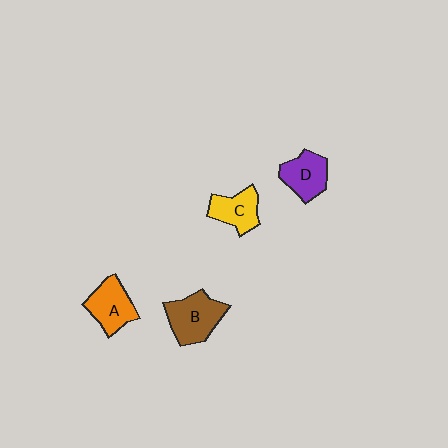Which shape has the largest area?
Shape B (brown).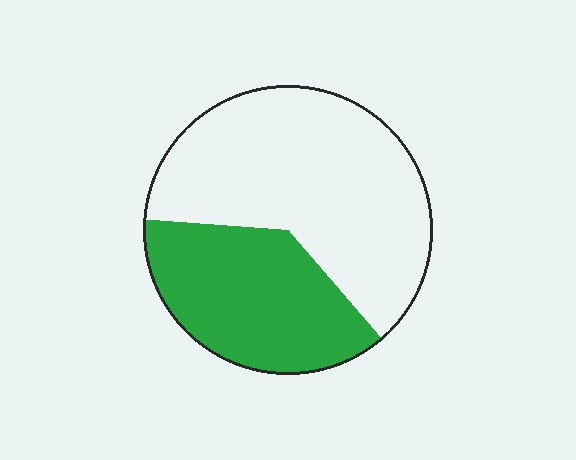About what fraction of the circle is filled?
About three eighths (3/8).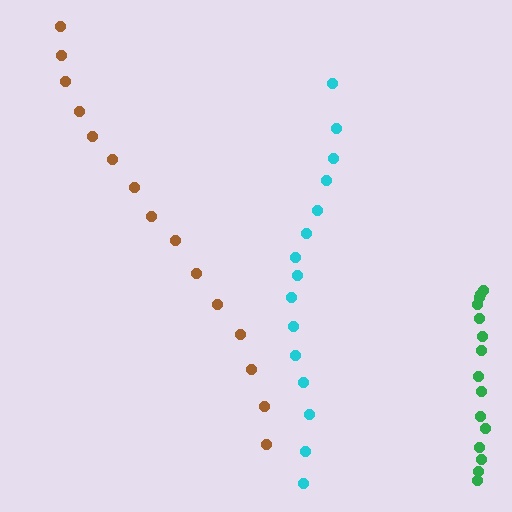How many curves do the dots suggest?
There are 3 distinct paths.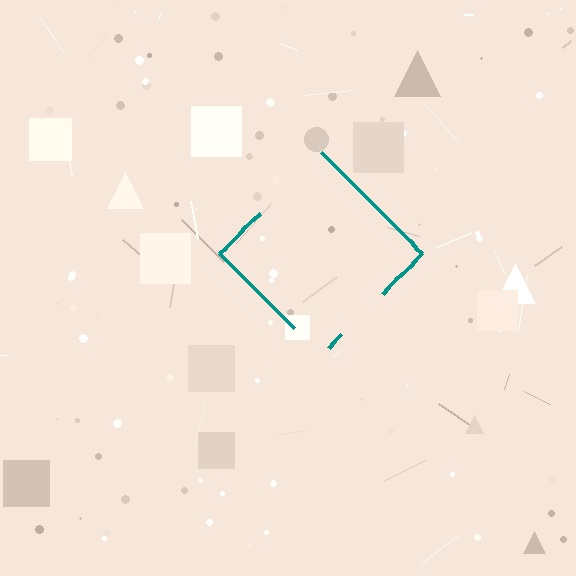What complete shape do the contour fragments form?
The contour fragments form a diamond.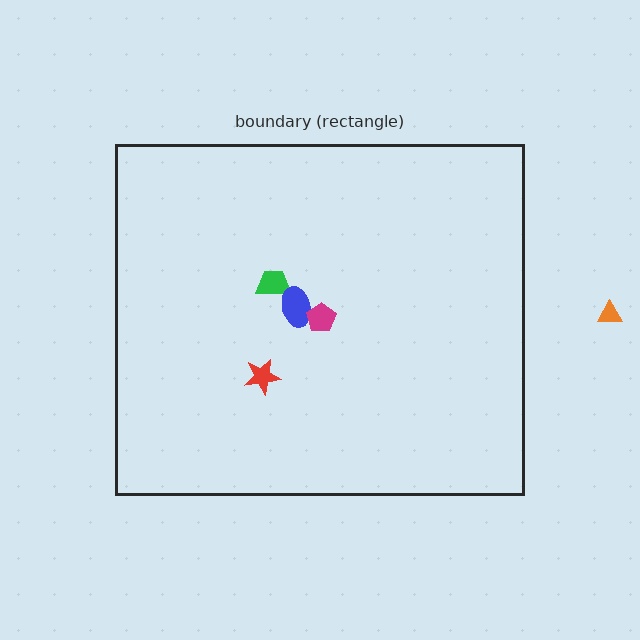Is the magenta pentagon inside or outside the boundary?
Inside.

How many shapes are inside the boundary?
4 inside, 1 outside.